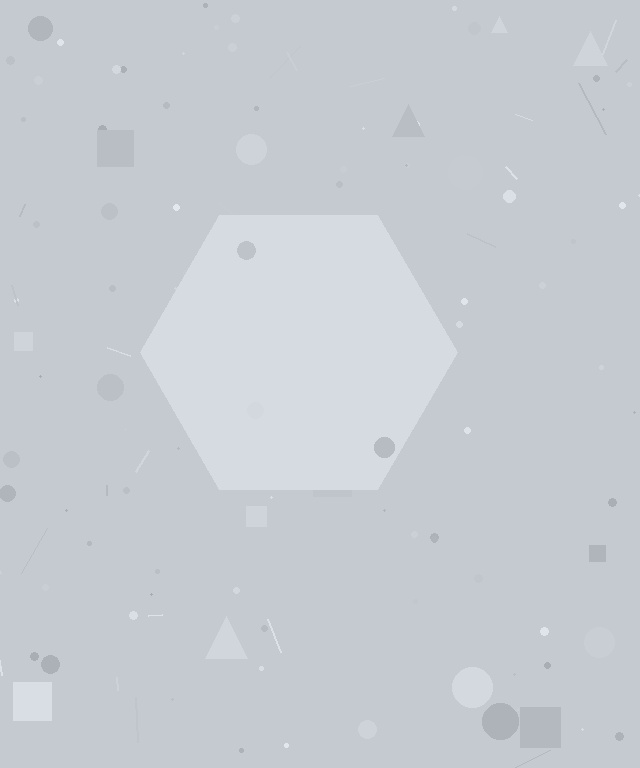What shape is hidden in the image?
A hexagon is hidden in the image.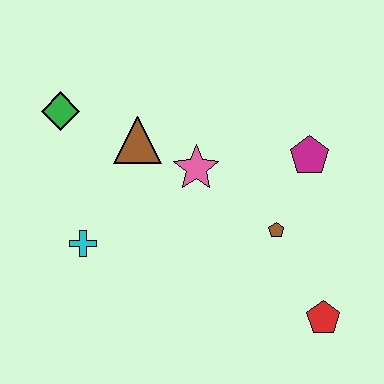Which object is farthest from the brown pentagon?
The green diamond is farthest from the brown pentagon.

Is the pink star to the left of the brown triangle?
No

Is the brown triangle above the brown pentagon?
Yes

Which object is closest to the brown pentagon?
The magenta pentagon is closest to the brown pentagon.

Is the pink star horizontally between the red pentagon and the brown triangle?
Yes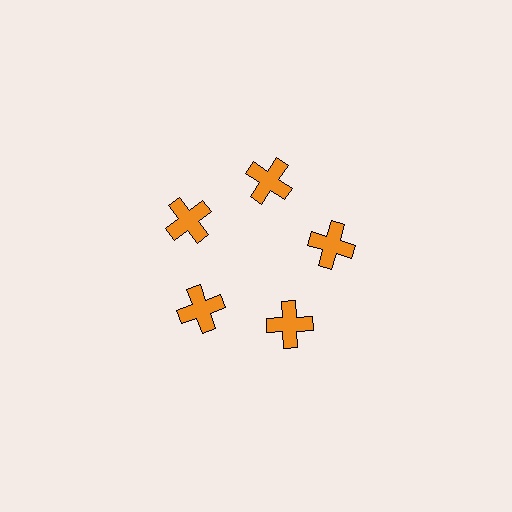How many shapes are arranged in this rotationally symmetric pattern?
There are 5 shapes, arranged in 5 groups of 1.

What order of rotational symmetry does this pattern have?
This pattern has 5-fold rotational symmetry.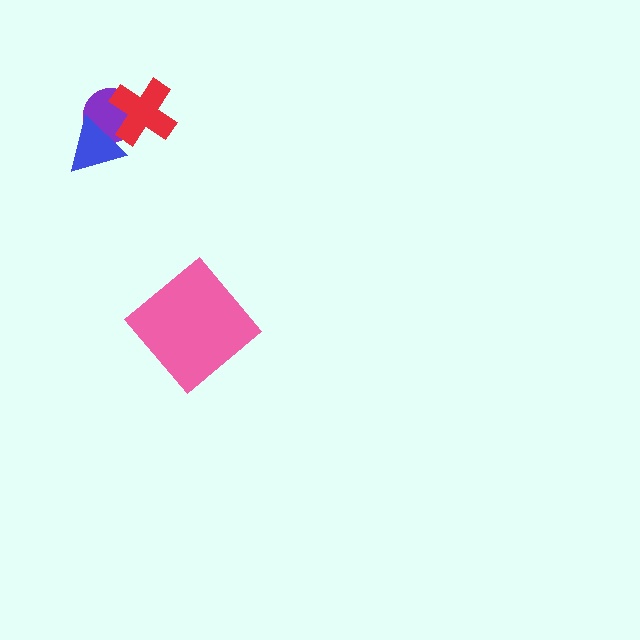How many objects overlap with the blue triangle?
2 objects overlap with the blue triangle.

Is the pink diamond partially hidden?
No, no other shape covers it.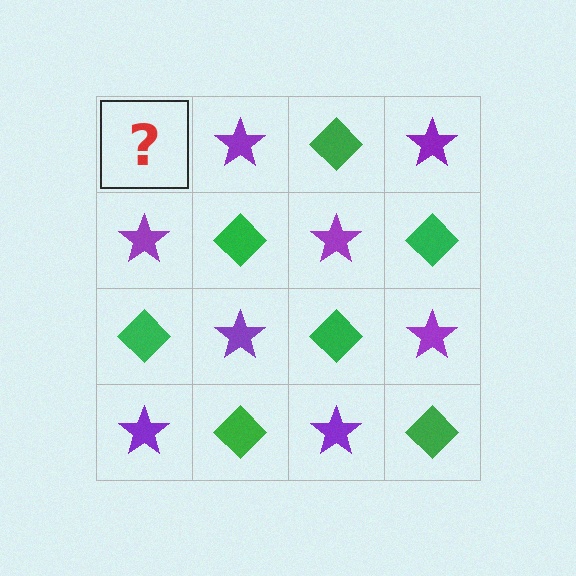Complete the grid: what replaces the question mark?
The question mark should be replaced with a green diamond.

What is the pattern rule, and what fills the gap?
The rule is that it alternates green diamond and purple star in a checkerboard pattern. The gap should be filled with a green diamond.